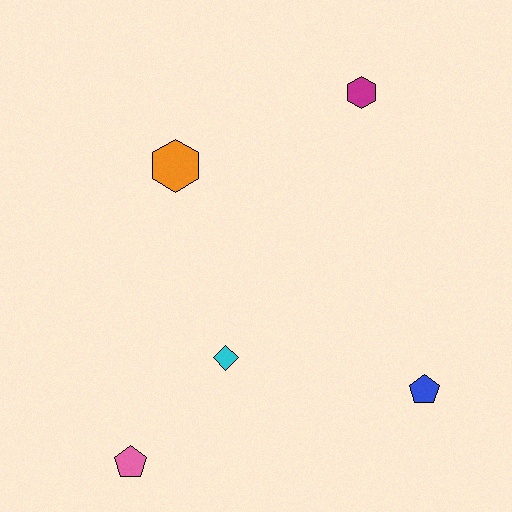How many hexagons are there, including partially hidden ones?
There are 2 hexagons.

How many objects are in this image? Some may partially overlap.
There are 5 objects.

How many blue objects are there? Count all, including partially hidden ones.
There is 1 blue object.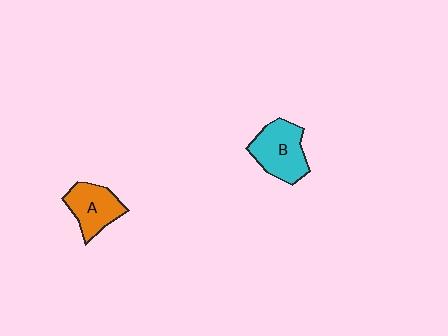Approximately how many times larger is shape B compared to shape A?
Approximately 1.2 times.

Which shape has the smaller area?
Shape A (orange).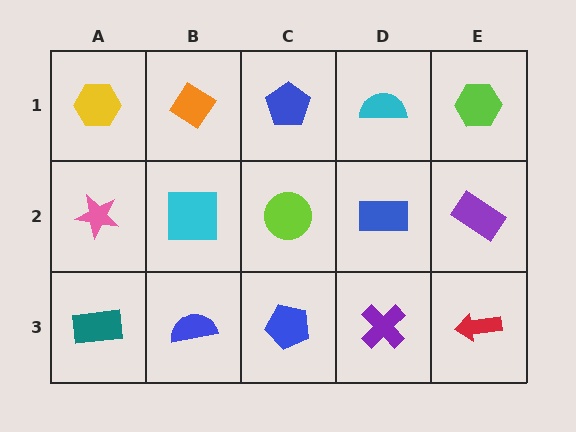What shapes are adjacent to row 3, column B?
A cyan square (row 2, column B), a teal rectangle (row 3, column A), a blue pentagon (row 3, column C).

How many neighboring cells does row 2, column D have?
4.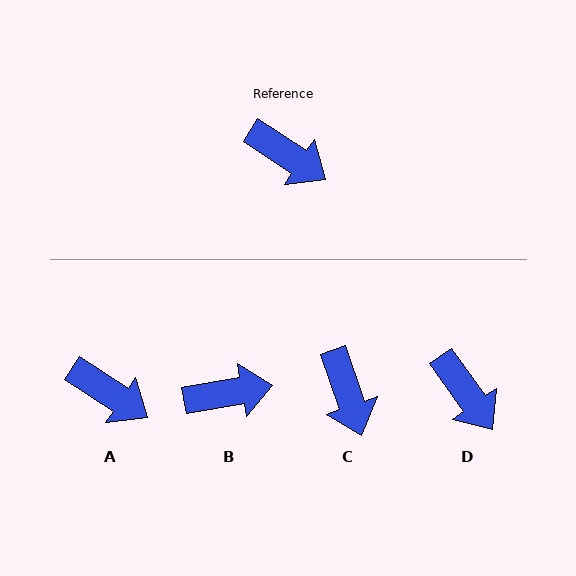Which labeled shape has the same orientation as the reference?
A.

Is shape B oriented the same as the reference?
No, it is off by about 43 degrees.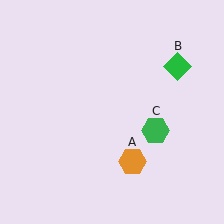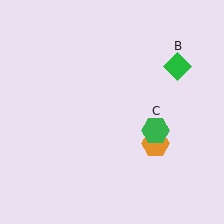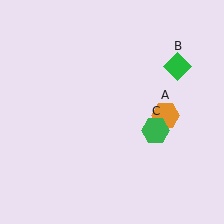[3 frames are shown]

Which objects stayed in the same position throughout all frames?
Green diamond (object B) and green hexagon (object C) remained stationary.